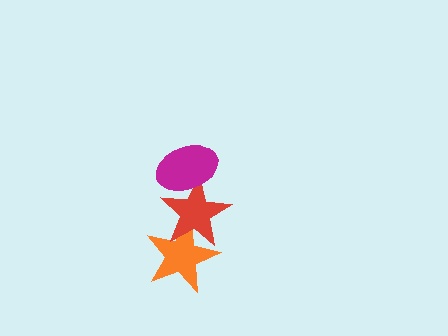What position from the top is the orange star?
The orange star is 3rd from the top.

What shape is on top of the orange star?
The red star is on top of the orange star.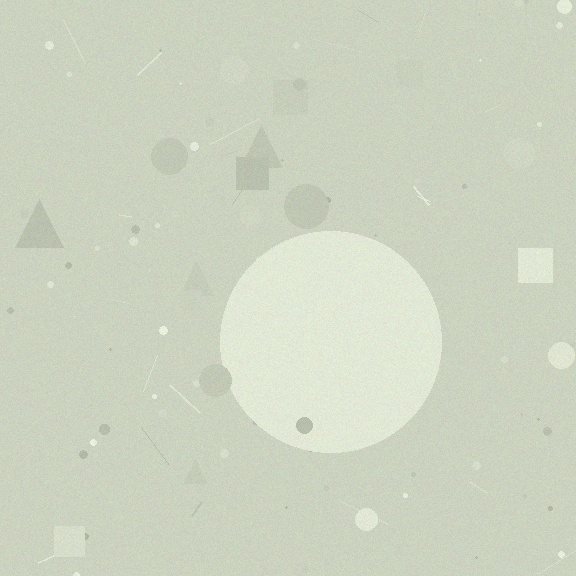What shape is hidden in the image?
A circle is hidden in the image.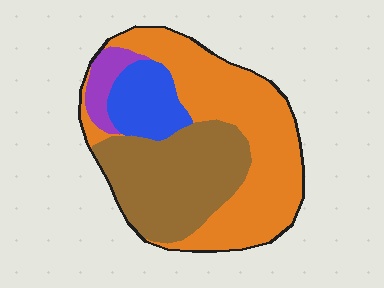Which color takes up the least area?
Purple, at roughly 5%.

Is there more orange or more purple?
Orange.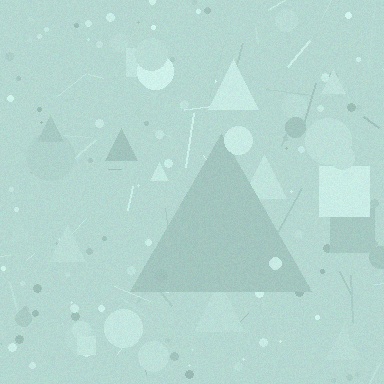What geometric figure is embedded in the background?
A triangle is embedded in the background.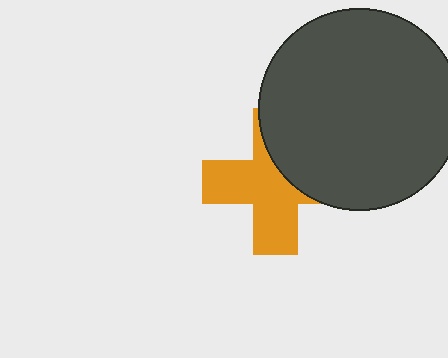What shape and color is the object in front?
The object in front is a dark gray circle.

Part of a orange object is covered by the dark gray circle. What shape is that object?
It is a cross.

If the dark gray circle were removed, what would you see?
You would see the complete orange cross.